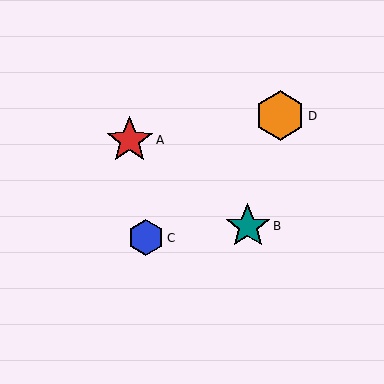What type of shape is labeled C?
Shape C is a blue hexagon.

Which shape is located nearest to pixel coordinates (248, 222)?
The teal star (labeled B) at (248, 226) is nearest to that location.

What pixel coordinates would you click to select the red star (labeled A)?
Click at (130, 141) to select the red star A.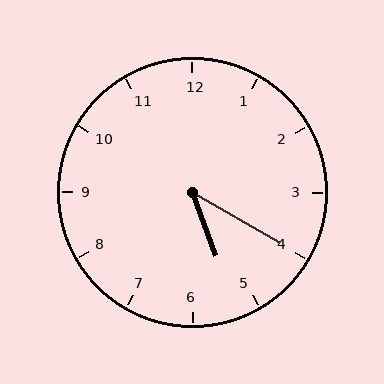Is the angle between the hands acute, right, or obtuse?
It is acute.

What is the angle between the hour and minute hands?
Approximately 40 degrees.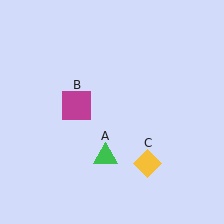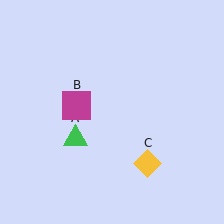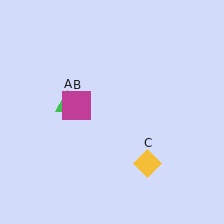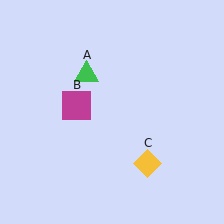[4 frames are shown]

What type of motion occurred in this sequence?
The green triangle (object A) rotated clockwise around the center of the scene.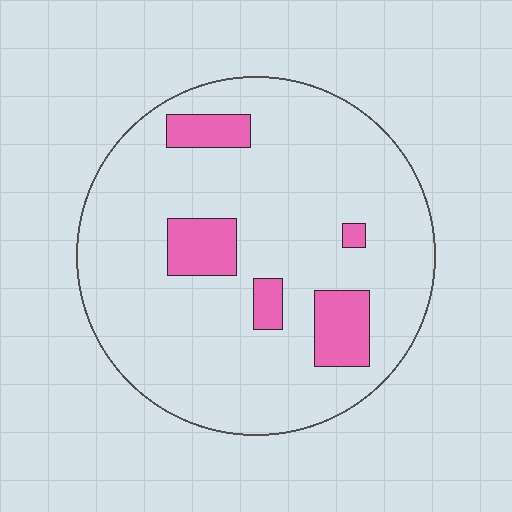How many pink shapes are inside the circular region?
5.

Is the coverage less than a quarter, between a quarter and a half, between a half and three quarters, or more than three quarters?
Less than a quarter.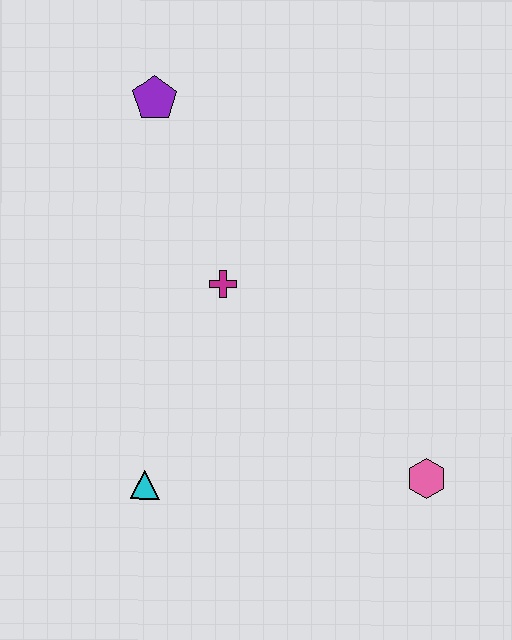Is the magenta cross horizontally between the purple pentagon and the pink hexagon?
Yes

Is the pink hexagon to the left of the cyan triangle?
No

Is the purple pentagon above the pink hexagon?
Yes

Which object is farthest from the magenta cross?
The pink hexagon is farthest from the magenta cross.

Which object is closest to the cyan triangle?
The magenta cross is closest to the cyan triangle.